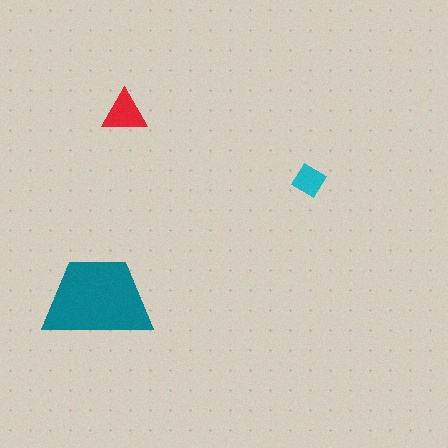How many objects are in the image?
There are 3 objects in the image.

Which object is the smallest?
The cyan diamond.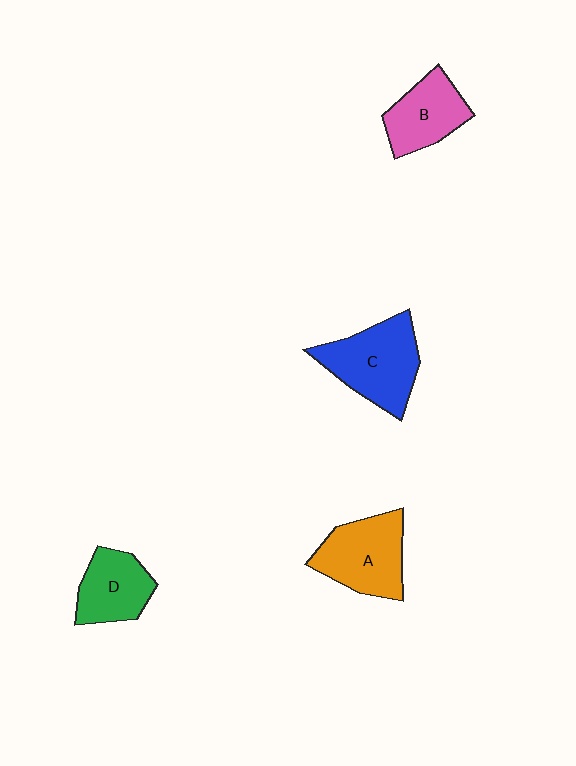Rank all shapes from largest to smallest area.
From largest to smallest: C (blue), A (orange), B (pink), D (green).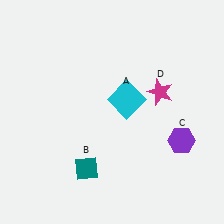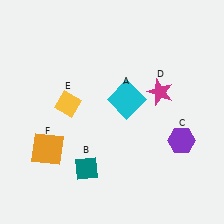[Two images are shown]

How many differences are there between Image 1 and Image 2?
There are 2 differences between the two images.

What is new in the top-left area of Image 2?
A yellow diamond (E) was added in the top-left area of Image 2.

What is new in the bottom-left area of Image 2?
An orange square (F) was added in the bottom-left area of Image 2.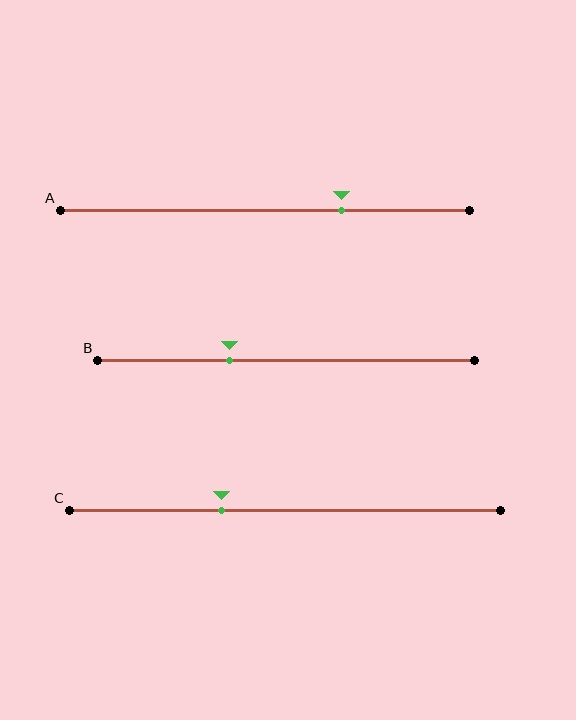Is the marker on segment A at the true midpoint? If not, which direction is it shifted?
No, the marker on segment A is shifted to the right by about 19% of the segment length.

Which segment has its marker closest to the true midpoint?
Segment C has its marker closest to the true midpoint.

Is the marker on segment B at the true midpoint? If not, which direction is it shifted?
No, the marker on segment B is shifted to the left by about 15% of the segment length.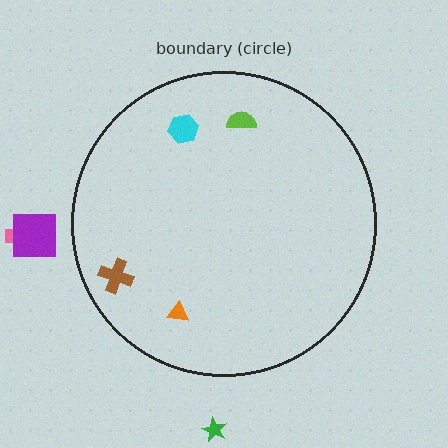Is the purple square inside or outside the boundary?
Outside.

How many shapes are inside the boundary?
4 inside, 3 outside.